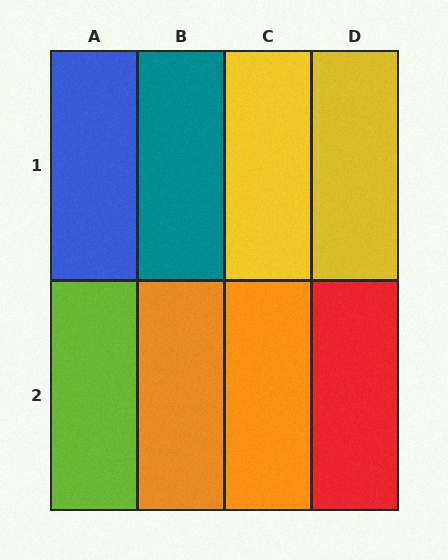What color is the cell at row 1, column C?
Yellow.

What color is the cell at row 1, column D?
Yellow.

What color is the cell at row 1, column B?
Teal.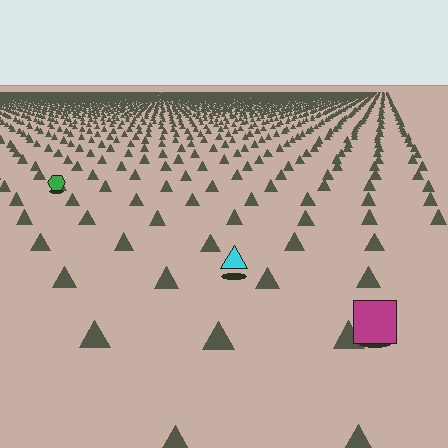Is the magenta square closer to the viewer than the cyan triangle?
Yes. The magenta square is closer — you can tell from the texture gradient: the ground texture is coarser near it.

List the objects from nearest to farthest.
From nearest to farthest: the magenta square, the cyan triangle, the green hexagon.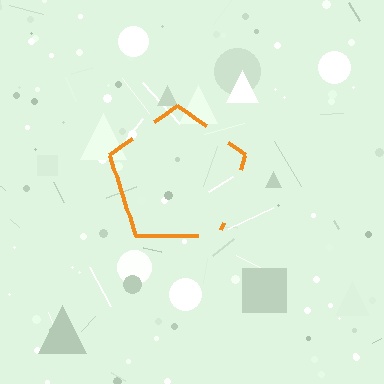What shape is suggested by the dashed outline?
The dashed outline suggests a pentagon.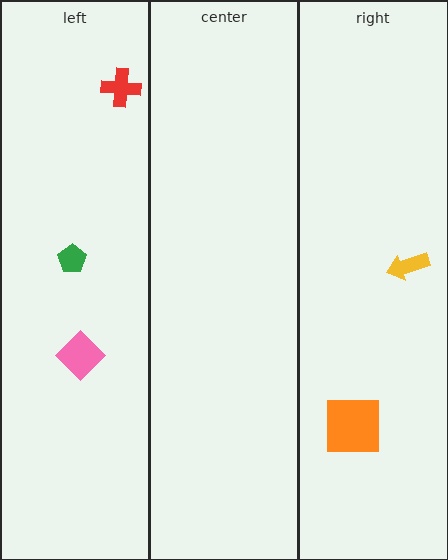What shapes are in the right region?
The yellow arrow, the orange square.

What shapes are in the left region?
The green pentagon, the pink diamond, the red cross.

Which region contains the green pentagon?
The left region.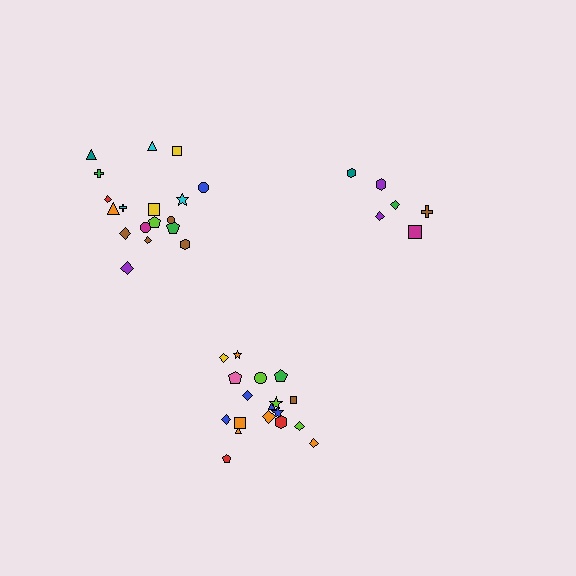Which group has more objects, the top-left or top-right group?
The top-left group.